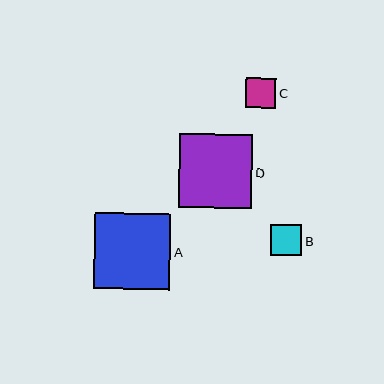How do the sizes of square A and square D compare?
Square A and square D are approximately the same size.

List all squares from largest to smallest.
From largest to smallest: A, D, B, C.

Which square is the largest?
Square A is the largest with a size of approximately 76 pixels.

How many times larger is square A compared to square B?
Square A is approximately 2.4 times the size of square B.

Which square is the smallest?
Square C is the smallest with a size of approximately 30 pixels.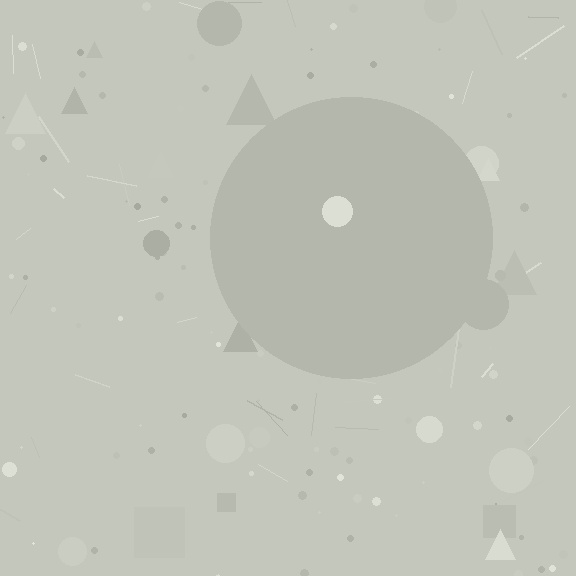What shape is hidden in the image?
A circle is hidden in the image.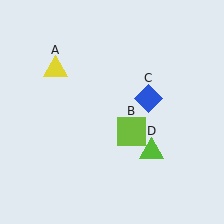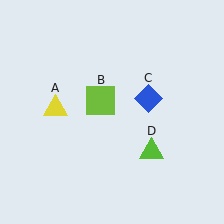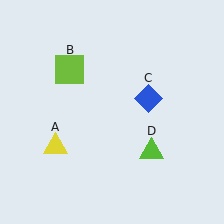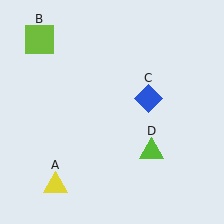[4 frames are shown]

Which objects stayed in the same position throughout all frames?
Blue diamond (object C) and lime triangle (object D) remained stationary.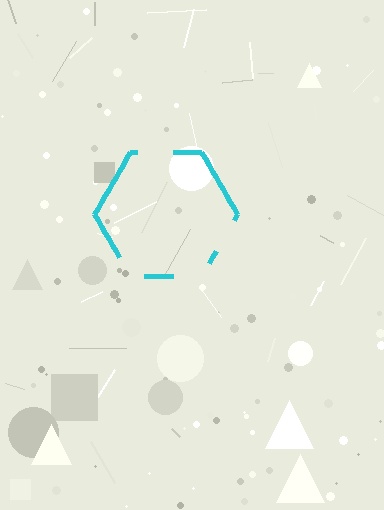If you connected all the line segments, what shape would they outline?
They would outline a hexagon.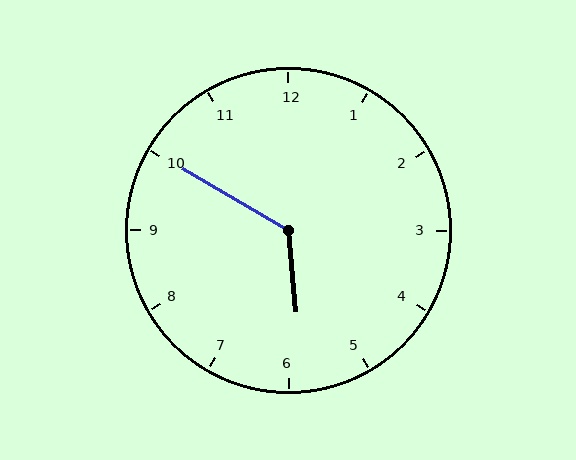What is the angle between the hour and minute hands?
Approximately 125 degrees.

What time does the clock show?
5:50.